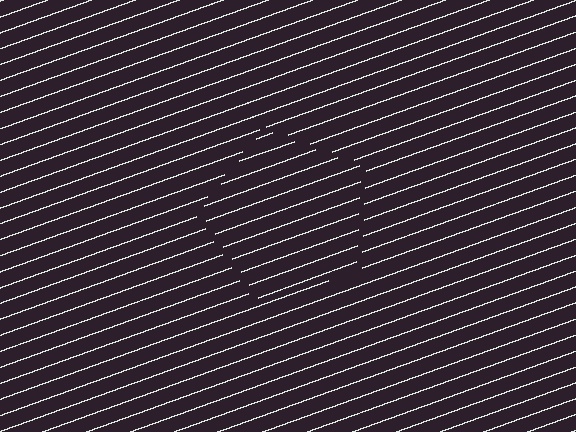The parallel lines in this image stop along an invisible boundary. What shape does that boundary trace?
An illusory pentagon. The interior of the shape contains the same grating, shifted by half a period — the contour is defined by the phase discontinuity where line-ends from the inner and outer gratings abut.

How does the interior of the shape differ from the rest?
The interior of the shape contains the same grating, shifted by half a period — the contour is defined by the phase discontinuity where line-ends from the inner and outer gratings abut.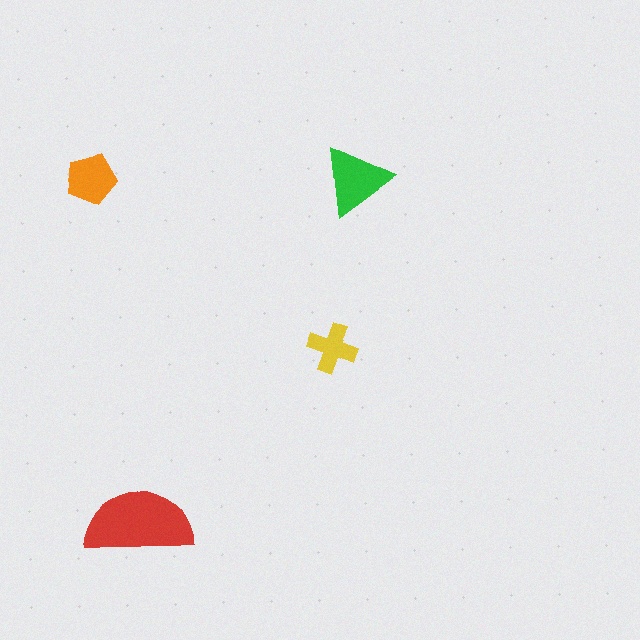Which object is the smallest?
The yellow cross.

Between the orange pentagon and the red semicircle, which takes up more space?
The red semicircle.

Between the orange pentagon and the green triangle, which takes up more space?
The green triangle.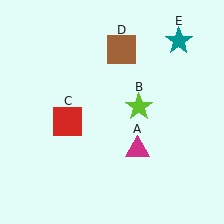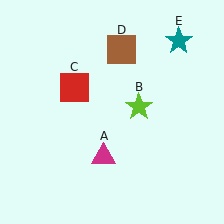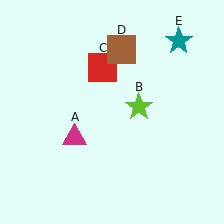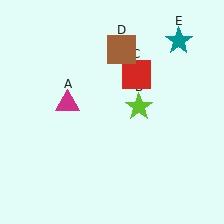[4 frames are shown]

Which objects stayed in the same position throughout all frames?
Lime star (object B) and brown square (object D) and teal star (object E) remained stationary.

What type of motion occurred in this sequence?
The magenta triangle (object A), red square (object C) rotated clockwise around the center of the scene.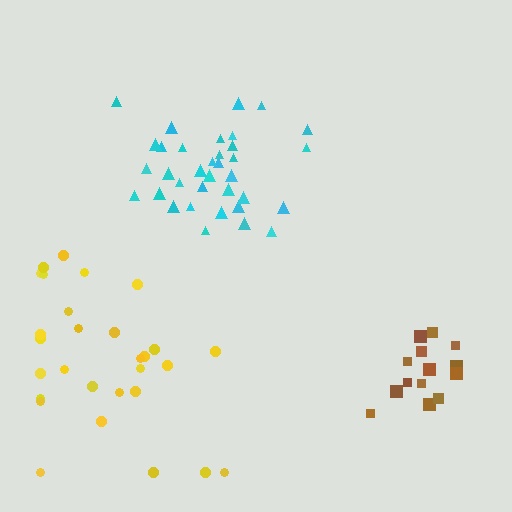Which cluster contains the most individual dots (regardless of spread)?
Cyan (35).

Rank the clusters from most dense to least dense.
cyan, brown, yellow.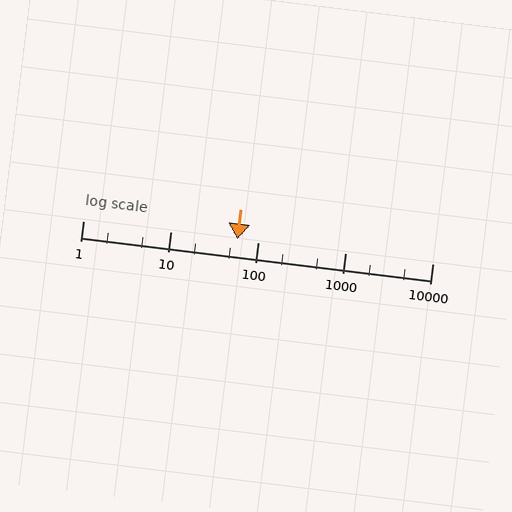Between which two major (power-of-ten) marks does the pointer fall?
The pointer is between 10 and 100.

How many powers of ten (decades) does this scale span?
The scale spans 4 decades, from 1 to 10000.